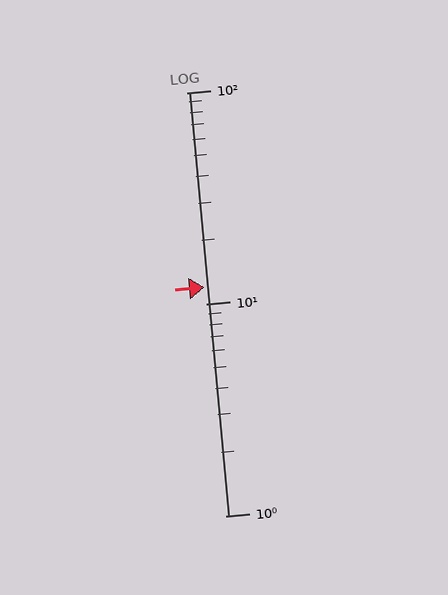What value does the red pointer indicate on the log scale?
The pointer indicates approximately 12.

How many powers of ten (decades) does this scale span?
The scale spans 2 decades, from 1 to 100.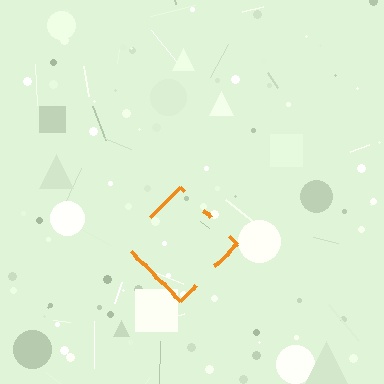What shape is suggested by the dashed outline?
The dashed outline suggests a diamond.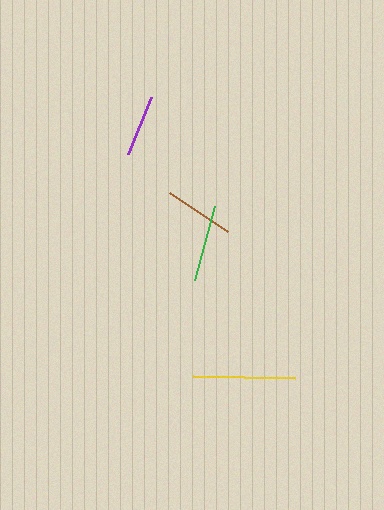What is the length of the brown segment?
The brown segment is approximately 70 pixels long.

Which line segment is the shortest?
The purple line is the shortest at approximately 62 pixels.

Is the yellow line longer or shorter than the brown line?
The yellow line is longer than the brown line.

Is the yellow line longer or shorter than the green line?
The yellow line is longer than the green line.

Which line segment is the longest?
The yellow line is the longest at approximately 102 pixels.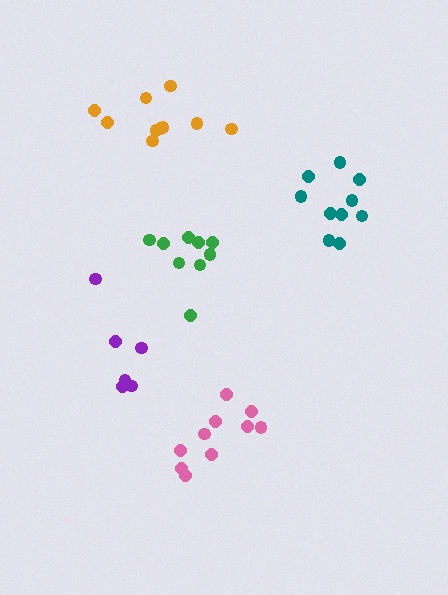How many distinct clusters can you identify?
There are 5 distinct clusters.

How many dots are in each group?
Group 1: 9 dots, Group 2: 10 dots, Group 3: 6 dots, Group 4: 10 dots, Group 5: 10 dots (45 total).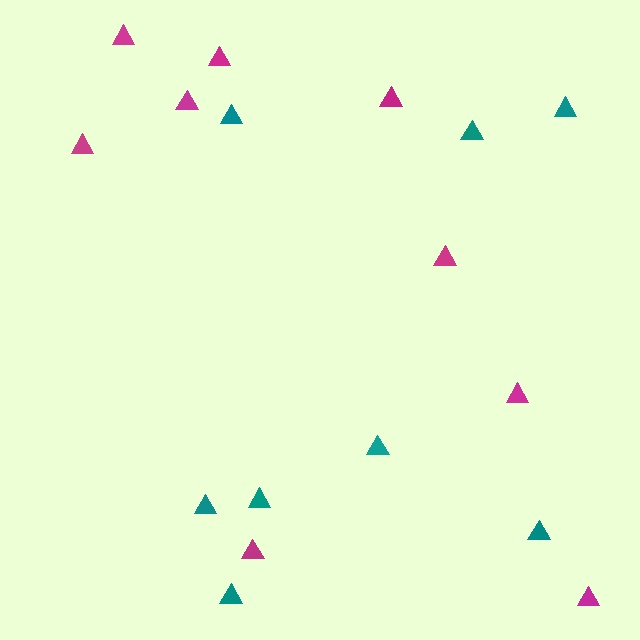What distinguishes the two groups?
There are 2 groups: one group of magenta triangles (9) and one group of teal triangles (8).